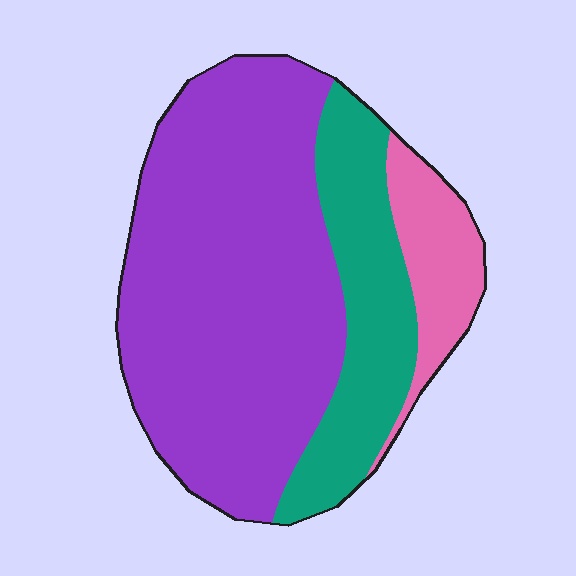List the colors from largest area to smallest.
From largest to smallest: purple, teal, pink.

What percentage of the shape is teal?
Teal covers 24% of the shape.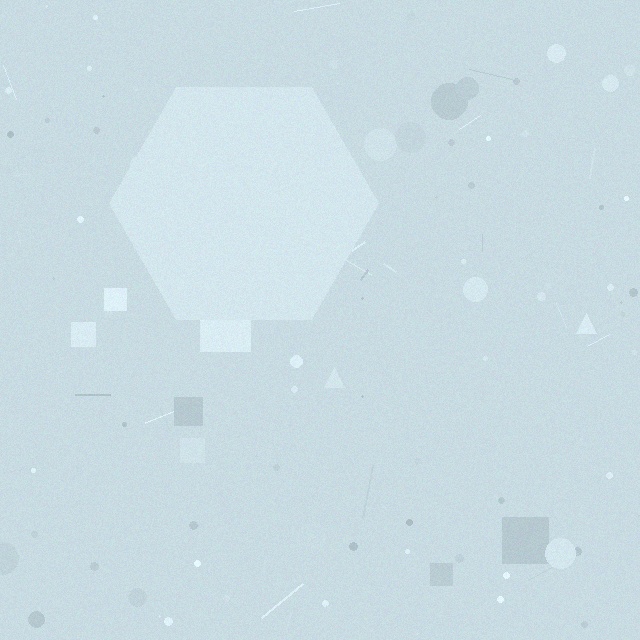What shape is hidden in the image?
A hexagon is hidden in the image.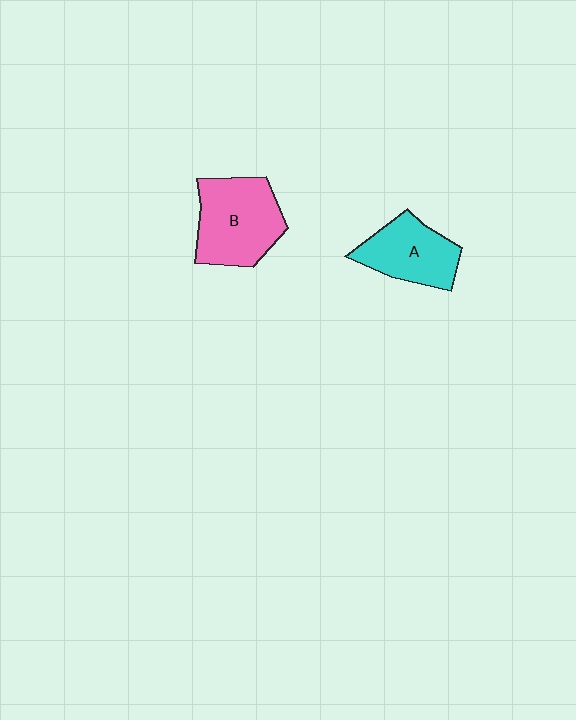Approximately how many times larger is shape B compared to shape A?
Approximately 1.3 times.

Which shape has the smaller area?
Shape A (cyan).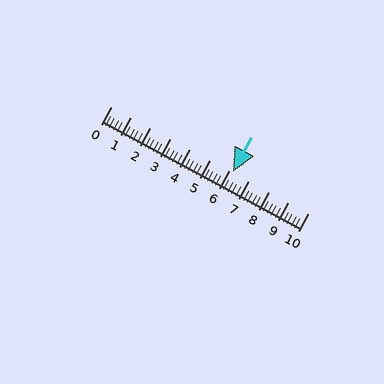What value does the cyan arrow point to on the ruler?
The cyan arrow points to approximately 6.2.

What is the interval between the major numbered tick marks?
The major tick marks are spaced 1 units apart.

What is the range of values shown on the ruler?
The ruler shows values from 0 to 10.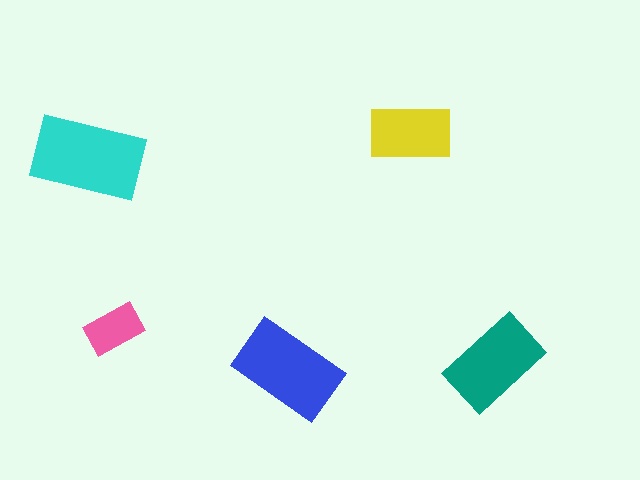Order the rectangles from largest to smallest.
the cyan one, the blue one, the teal one, the yellow one, the pink one.